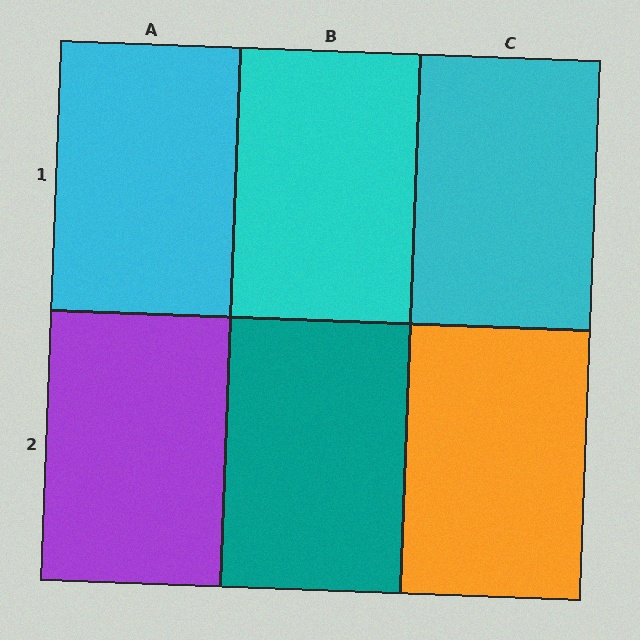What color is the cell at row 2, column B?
Teal.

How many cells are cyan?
3 cells are cyan.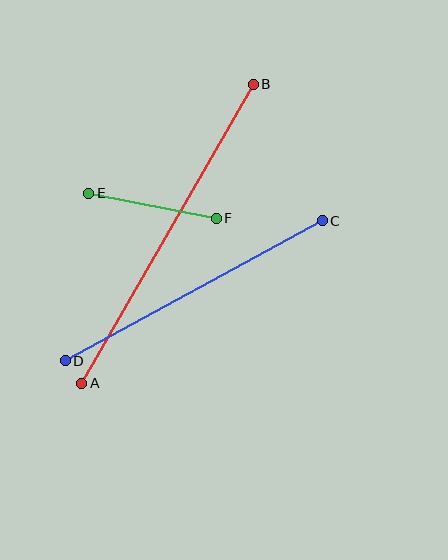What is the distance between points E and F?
The distance is approximately 130 pixels.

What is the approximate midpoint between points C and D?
The midpoint is at approximately (194, 291) pixels.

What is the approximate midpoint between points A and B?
The midpoint is at approximately (168, 234) pixels.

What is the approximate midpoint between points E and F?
The midpoint is at approximately (153, 206) pixels.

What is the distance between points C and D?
The distance is approximately 293 pixels.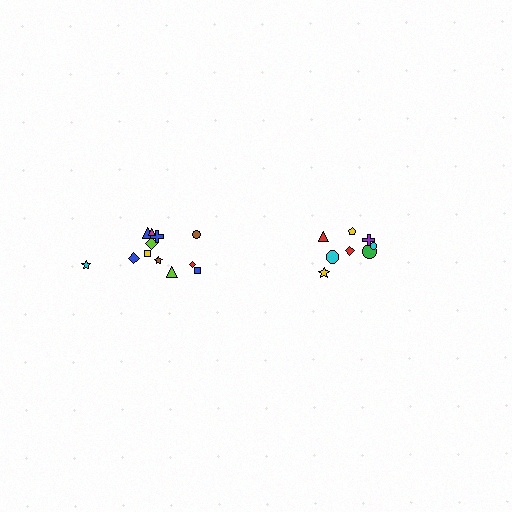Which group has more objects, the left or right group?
The left group.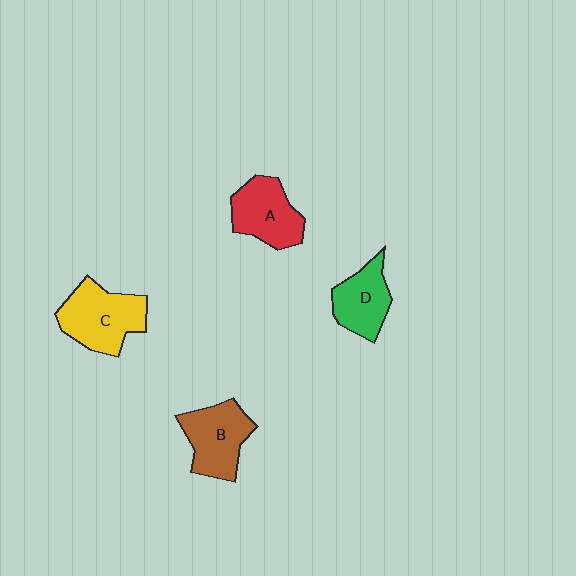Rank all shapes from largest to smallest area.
From largest to smallest: C (yellow), B (brown), A (red), D (green).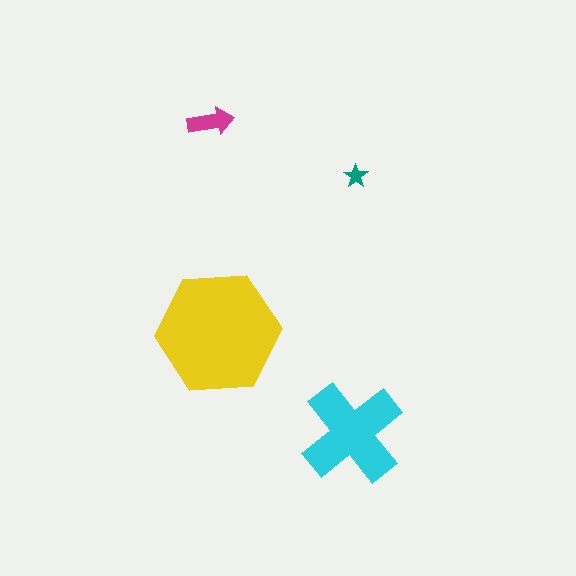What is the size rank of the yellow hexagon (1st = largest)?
1st.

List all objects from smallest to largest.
The teal star, the magenta arrow, the cyan cross, the yellow hexagon.